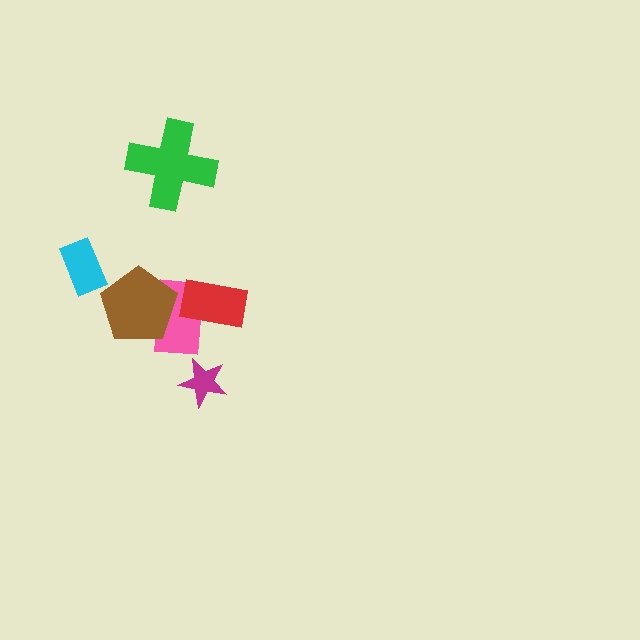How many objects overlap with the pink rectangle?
2 objects overlap with the pink rectangle.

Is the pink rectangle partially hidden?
Yes, it is partially covered by another shape.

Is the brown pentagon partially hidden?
No, no other shape covers it.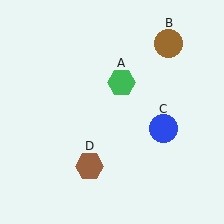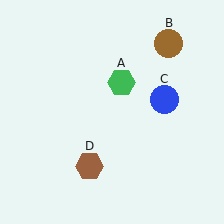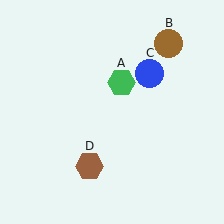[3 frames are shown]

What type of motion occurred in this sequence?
The blue circle (object C) rotated counterclockwise around the center of the scene.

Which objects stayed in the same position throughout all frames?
Green hexagon (object A) and brown circle (object B) and brown hexagon (object D) remained stationary.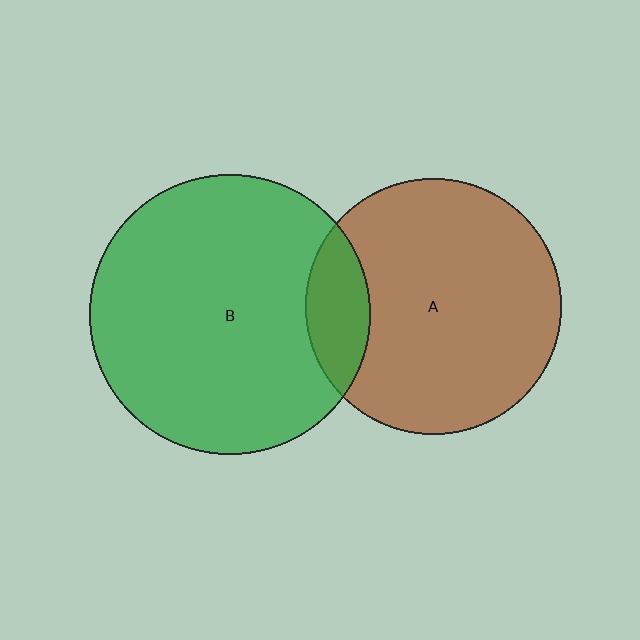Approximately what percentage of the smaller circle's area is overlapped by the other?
Approximately 15%.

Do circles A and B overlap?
Yes.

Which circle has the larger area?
Circle B (green).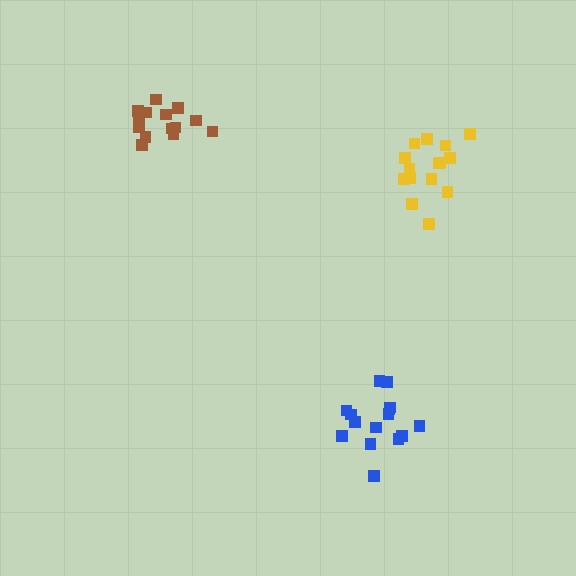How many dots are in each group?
Group 1: 15 dots, Group 2: 15 dots, Group 3: 14 dots (44 total).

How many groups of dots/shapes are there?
There are 3 groups.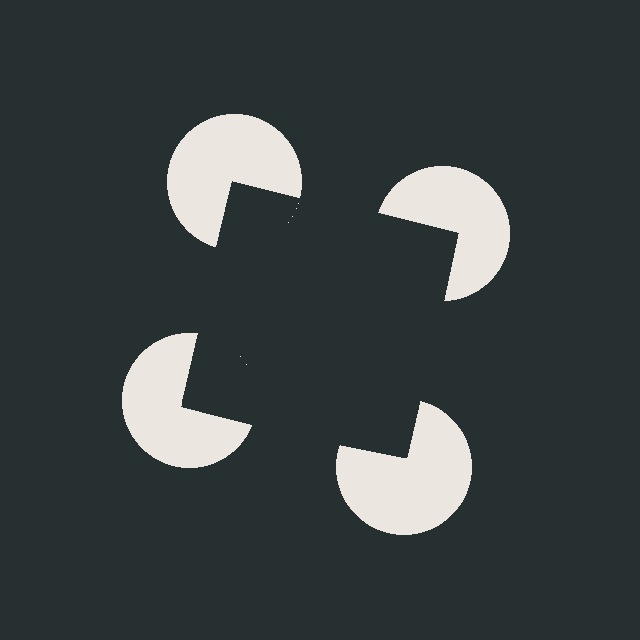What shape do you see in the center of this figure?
An illusory square — its edges are inferred from the aligned wedge cuts in the pac-man discs, not physically drawn.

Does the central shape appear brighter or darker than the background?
It typically appears slightly darker than the background, even though no actual brightness change is drawn.